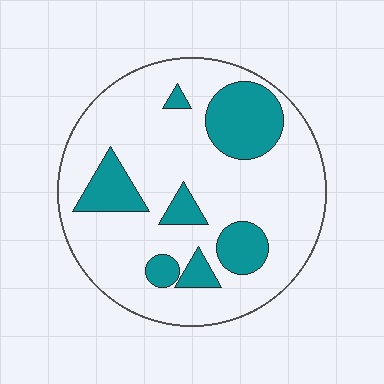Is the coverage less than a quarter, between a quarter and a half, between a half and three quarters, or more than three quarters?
Less than a quarter.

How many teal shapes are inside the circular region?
7.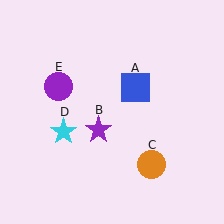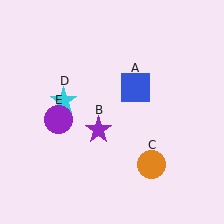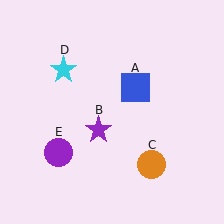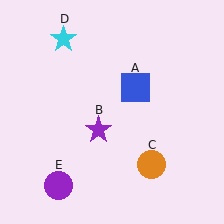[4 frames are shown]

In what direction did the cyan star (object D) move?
The cyan star (object D) moved up.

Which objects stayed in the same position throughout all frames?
Blue square (object A) and purple star (object B) and orange circle (object C) remained stationary.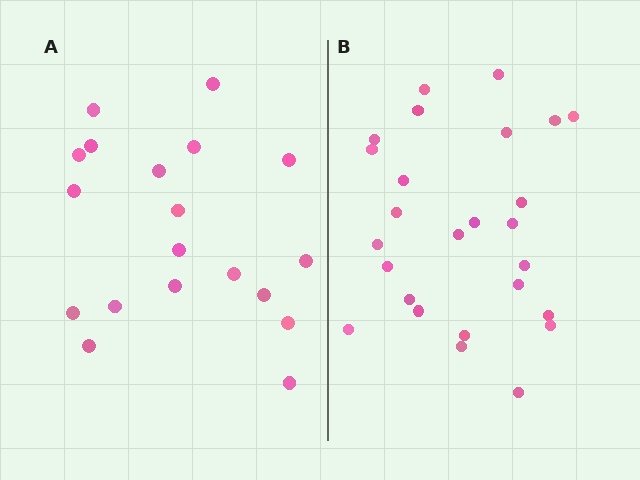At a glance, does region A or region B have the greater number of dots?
Region B (the right region) has more dots.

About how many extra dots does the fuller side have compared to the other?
Region B has roughly 8 or so more dots than region A.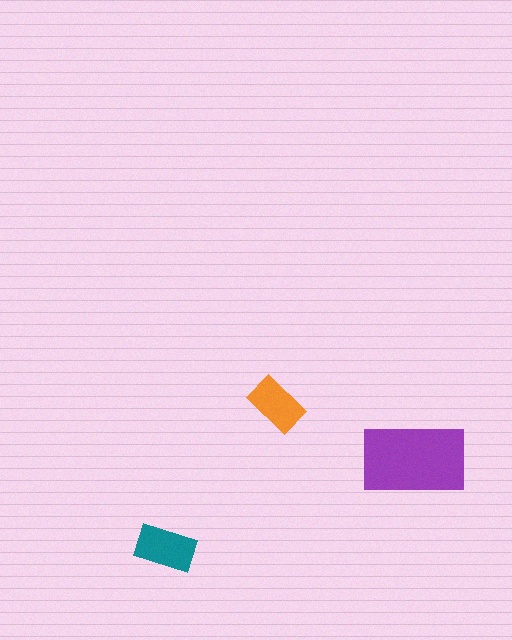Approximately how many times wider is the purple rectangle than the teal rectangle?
About 2 times wider.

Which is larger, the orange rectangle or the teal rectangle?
The teal one.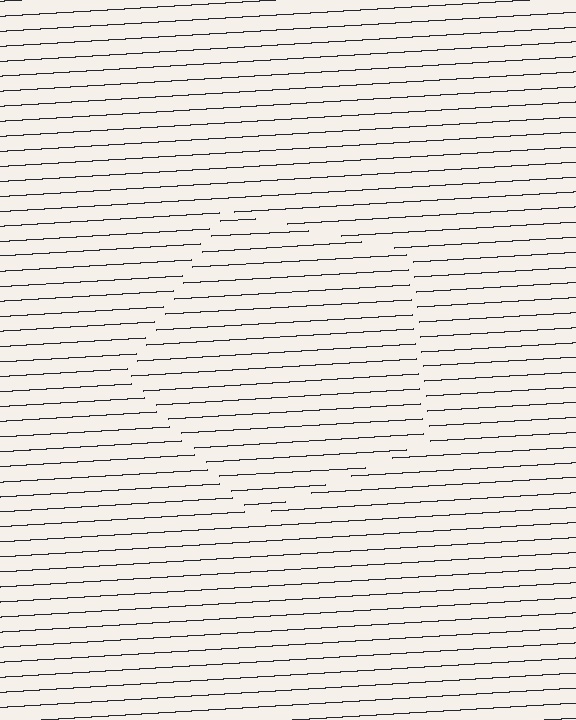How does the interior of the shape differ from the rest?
The interior of the shape contains the same grating, shifted by half a period — the contour is defined by the phase discontinuity where line-ends from the inner and outer gratings abut.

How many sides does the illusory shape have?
5 sides — the line-ends trace a pentagon.